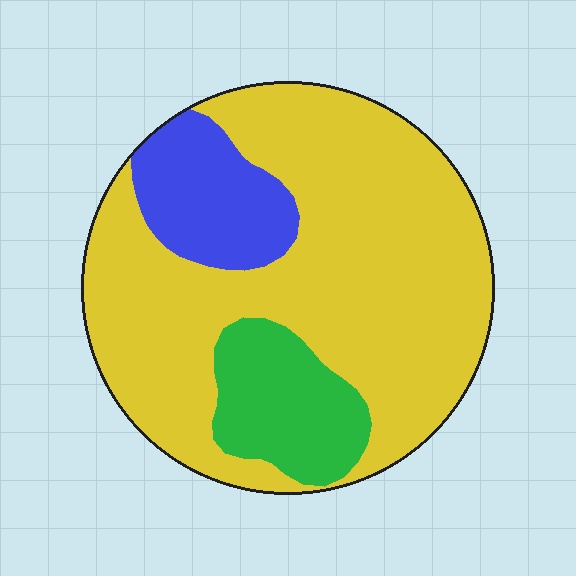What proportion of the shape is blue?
Blue covers 14% of the shape.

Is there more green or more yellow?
Yellow.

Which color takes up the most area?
Yellow, at roughly 70%.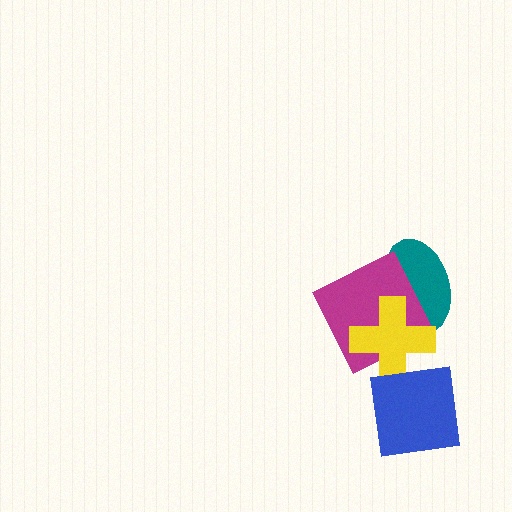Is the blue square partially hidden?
No, no other shape covers it.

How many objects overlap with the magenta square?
2 objects overlap with the magenta square.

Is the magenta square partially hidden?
Yes, it is partially covered by another shape.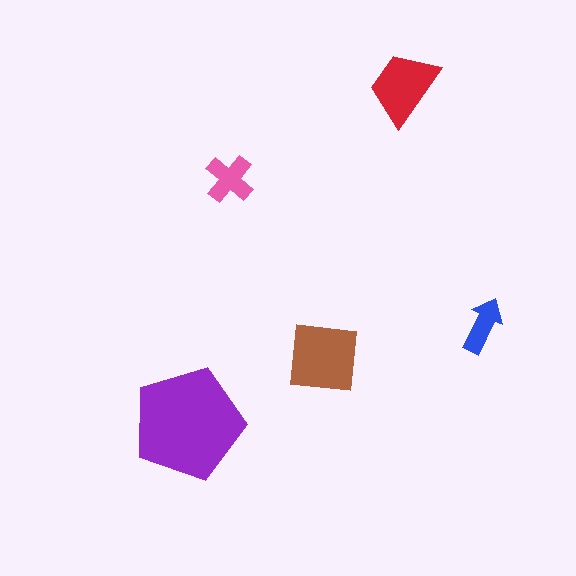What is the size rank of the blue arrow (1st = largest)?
5th.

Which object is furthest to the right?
The blue arrow is rightmost.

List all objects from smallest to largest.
The blue arrow, the pink cross, the red trapezoid, the brown square, the purple pentagon.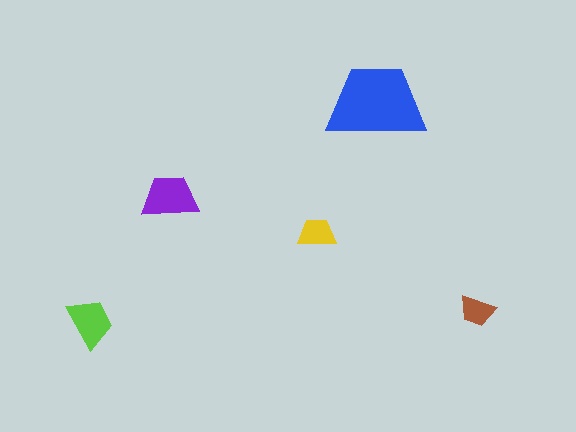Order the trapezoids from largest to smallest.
the blue one, the purple one, the lime one, the yellow one, the brown one.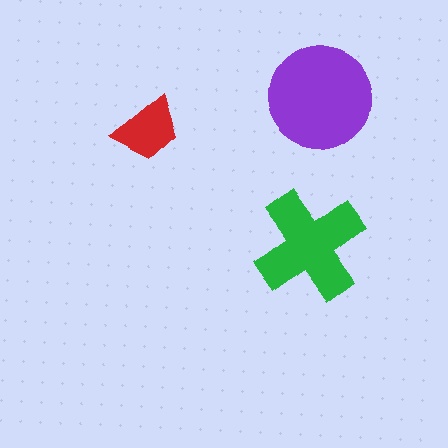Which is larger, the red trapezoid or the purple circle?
The purple circle.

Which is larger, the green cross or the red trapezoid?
The green cross.